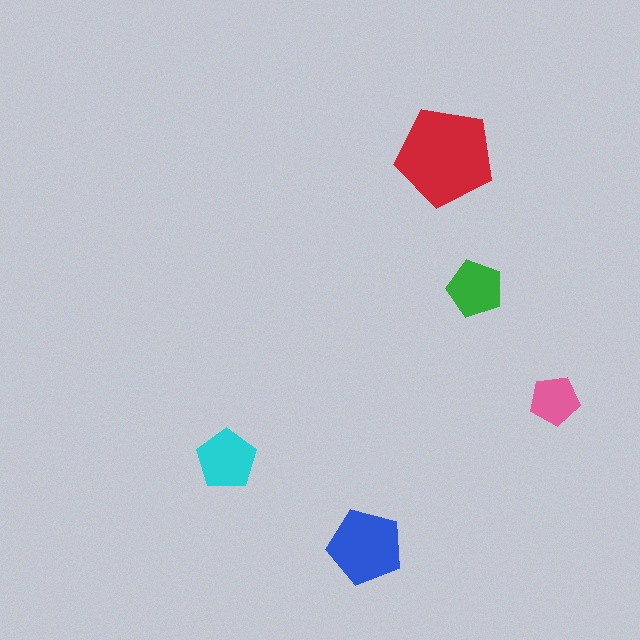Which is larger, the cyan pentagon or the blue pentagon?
The blue one.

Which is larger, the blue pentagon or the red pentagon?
The red one.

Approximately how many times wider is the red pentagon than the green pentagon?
About 1.5 times wider.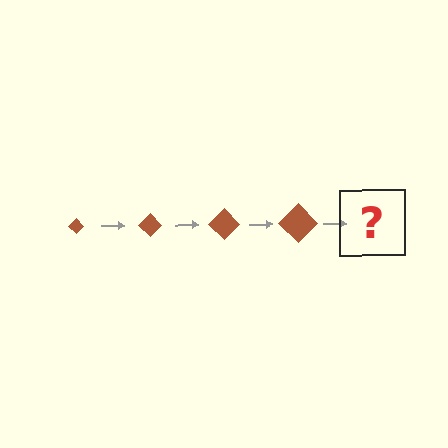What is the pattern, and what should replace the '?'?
The pattern is that the diamond gets progressively larger each step. The '?' should be a brown diamond, larger than the previous one.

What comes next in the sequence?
The next element should be a brown diamond, larger than the previous one.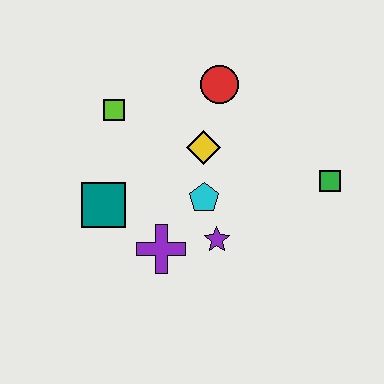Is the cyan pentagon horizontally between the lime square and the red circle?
Yes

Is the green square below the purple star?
No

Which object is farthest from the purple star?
The lime square is farthest from the purple star.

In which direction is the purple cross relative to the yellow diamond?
The purple cross is below the yellow diamond.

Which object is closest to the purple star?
The cyan pentagon is closest to the purple star.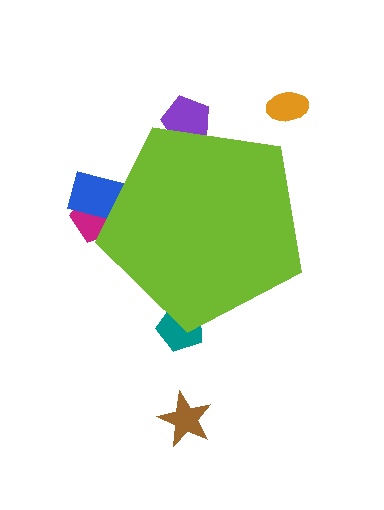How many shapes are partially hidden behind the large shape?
4 shapes are partially hidden.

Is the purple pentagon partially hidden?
Yes, the purple pentagon is partially hidden behind the lime pentagon.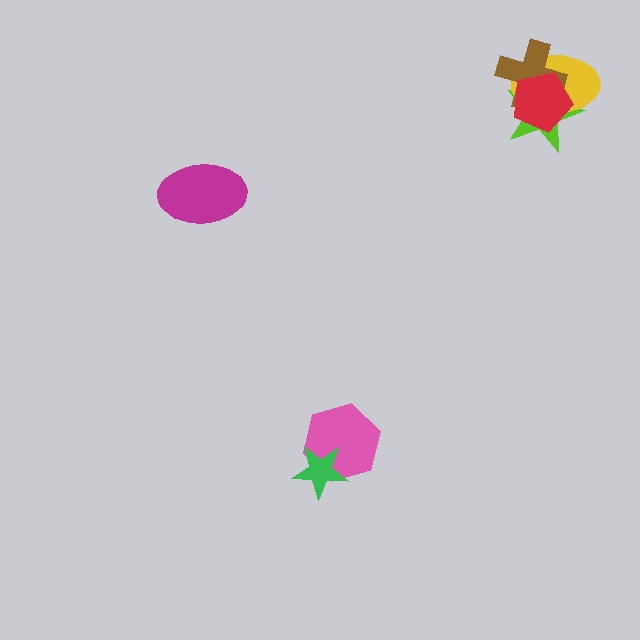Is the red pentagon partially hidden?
No, no other shape covers it.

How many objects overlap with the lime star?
3 objects overlap with the lime star.